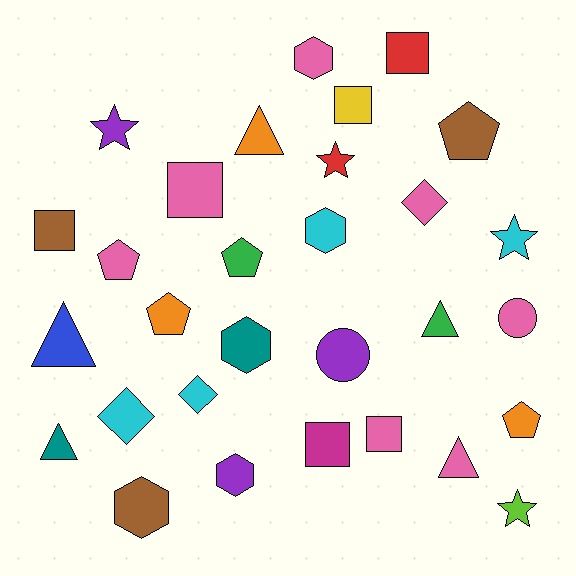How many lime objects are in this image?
There is 1 lime object.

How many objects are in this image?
There are 30 objects.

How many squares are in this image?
There are 6 squares.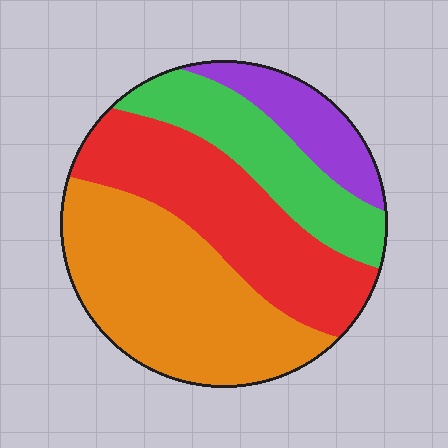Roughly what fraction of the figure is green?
Green takes up about one fifth (1/5) of the figure.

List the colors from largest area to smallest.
From largest to smallest: orange, red, green, purple.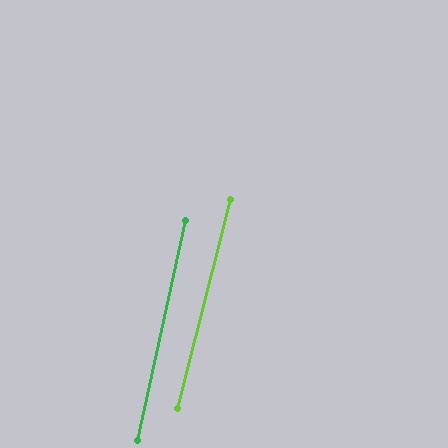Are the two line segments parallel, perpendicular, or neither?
Parallel — their directions differ by only 1.8°.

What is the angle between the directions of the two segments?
Approximately 2 degrees.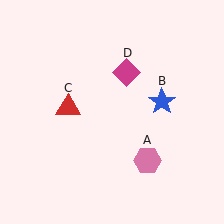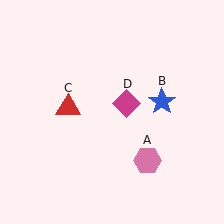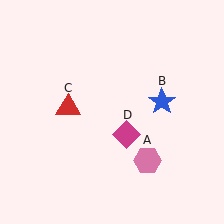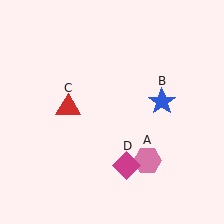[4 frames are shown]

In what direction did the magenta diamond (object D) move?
The magenta diamond (object D) moved down.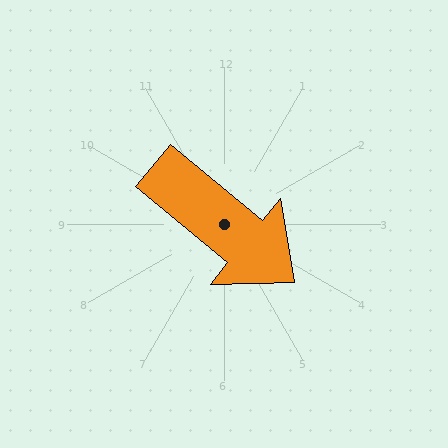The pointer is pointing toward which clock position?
Roughly 4 o'clock.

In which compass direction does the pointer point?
Southeast.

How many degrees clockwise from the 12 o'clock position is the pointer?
Approximately 129 degrees.